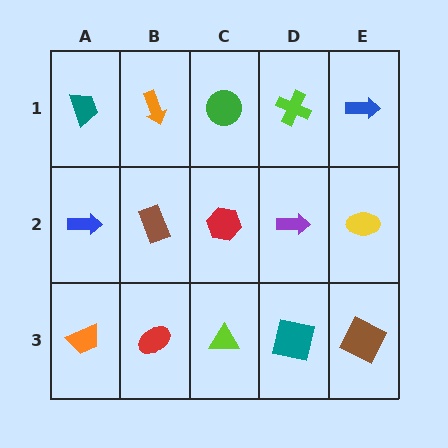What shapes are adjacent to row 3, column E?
A yellow ellipse (row 2, column E), a teal square (row 3, column D).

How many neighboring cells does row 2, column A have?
3.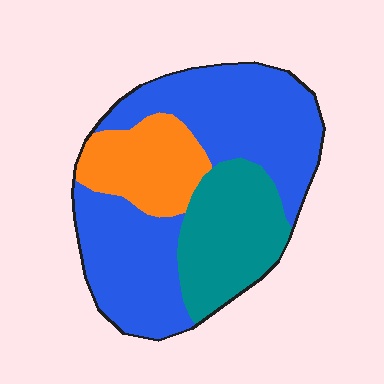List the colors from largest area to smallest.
From largest to smallest: blue, teal, orange.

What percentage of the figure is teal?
Teal takes up less than a quarter of the figure.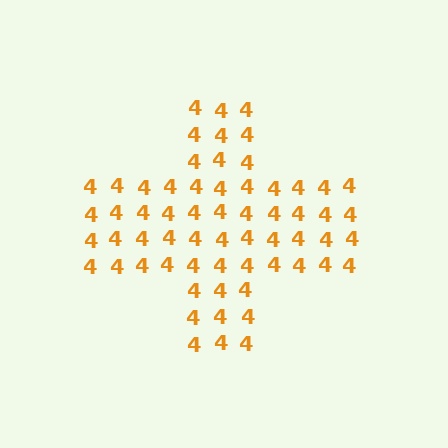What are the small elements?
The small elements are digit 4's.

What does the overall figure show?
The overall figure shows a cross.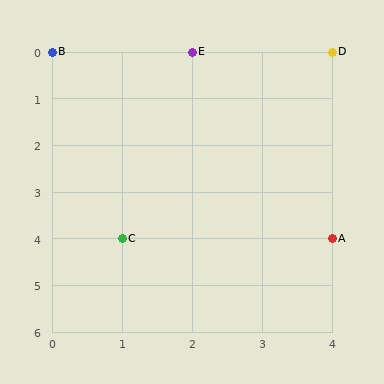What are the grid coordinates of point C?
Point C is at grid coordinates (1, 4).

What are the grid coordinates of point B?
Point B is at grid coordinates (0, 0).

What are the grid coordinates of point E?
Point E is at grid coordinates (2, 0).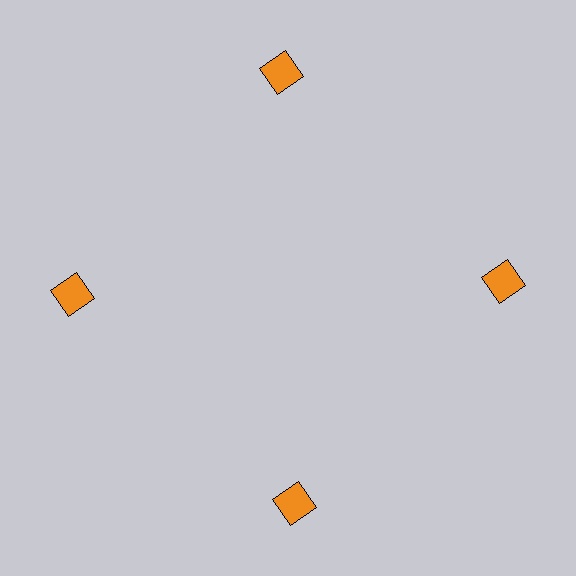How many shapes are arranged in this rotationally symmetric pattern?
There are 4 shapes, arranged in 4 groups of 1.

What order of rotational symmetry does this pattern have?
This pattern has 4-fold rotational symmetry.